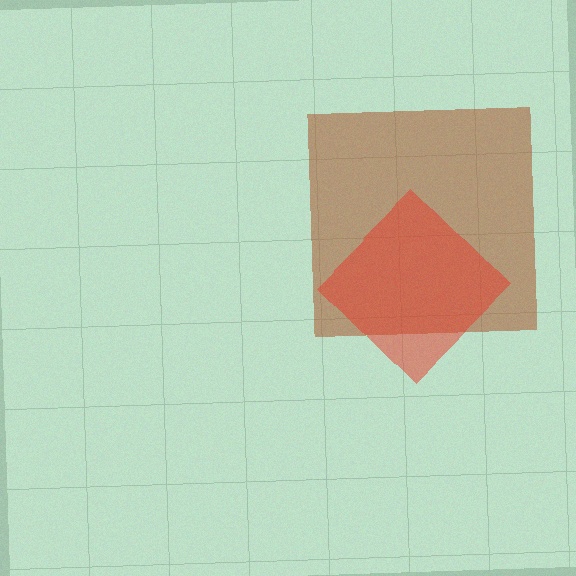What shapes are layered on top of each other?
The layered shapes are: a brown square, a red diamond.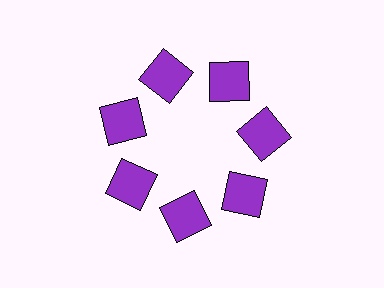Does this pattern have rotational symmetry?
Yes, this pattern has 7-fold rotational symmetry. It looks the same after rotating 51 degrees around the center.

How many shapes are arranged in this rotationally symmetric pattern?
There are 7 shapes, arranged in 7 groups of 1.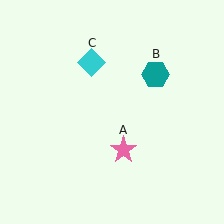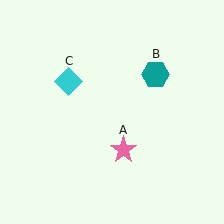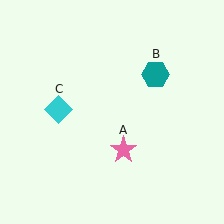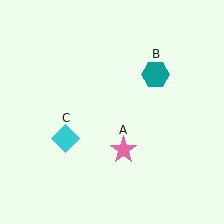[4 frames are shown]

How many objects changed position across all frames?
1 object changed position: cyan diamond (object C).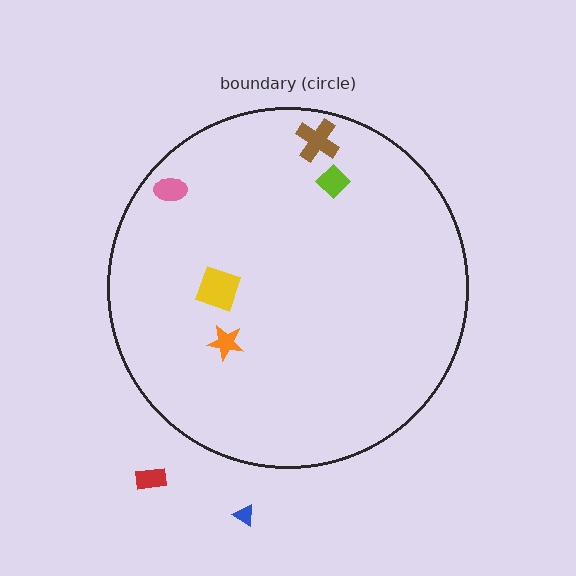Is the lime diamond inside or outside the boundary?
Inside.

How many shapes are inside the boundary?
5 inside, 2 outside.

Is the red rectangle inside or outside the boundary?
Outside.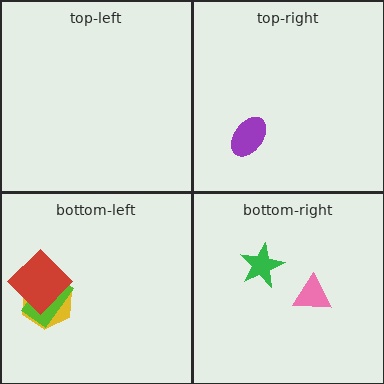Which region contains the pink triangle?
The bottom-right region.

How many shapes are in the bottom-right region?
2.